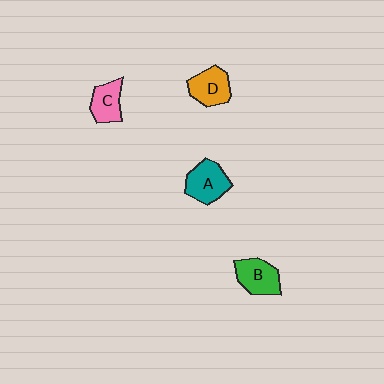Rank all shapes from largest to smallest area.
From largest to smallest: A (teal), B (green), D (orange), C (pink).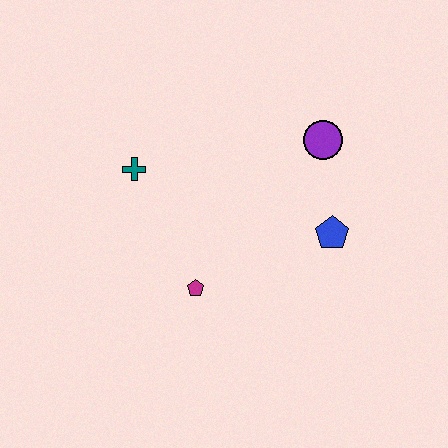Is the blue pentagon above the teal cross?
No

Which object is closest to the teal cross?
The magenta pentagon is closest to the teal cross.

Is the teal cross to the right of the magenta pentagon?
No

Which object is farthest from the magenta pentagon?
The purple circle is farthest from the magenta pentagon.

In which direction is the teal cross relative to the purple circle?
The teal cross is to the left of the purple circle.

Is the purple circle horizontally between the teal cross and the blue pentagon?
Yes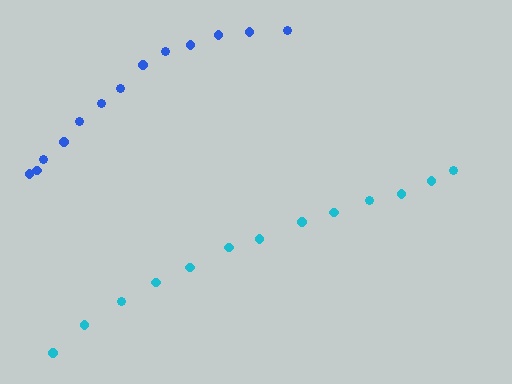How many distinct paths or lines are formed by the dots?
There are 2 distinct paths.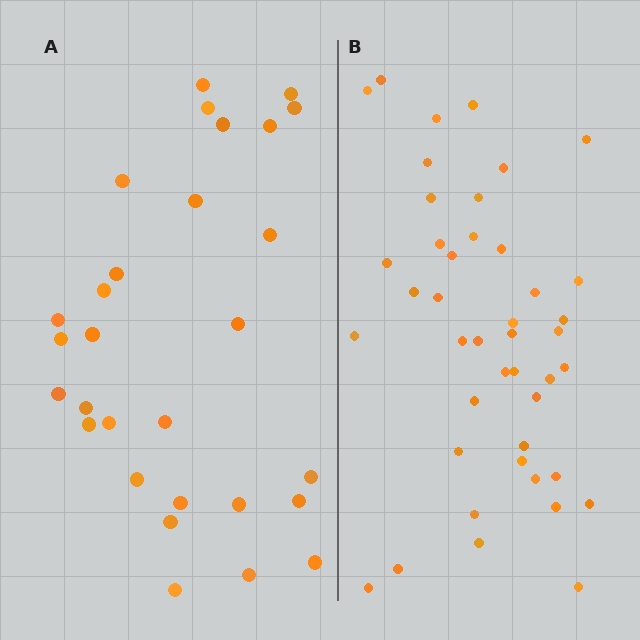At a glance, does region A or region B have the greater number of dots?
Region B (the right region) has more dots.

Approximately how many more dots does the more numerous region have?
Region B has approximately 15 more dots than region A.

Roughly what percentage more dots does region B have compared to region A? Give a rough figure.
About 50% more.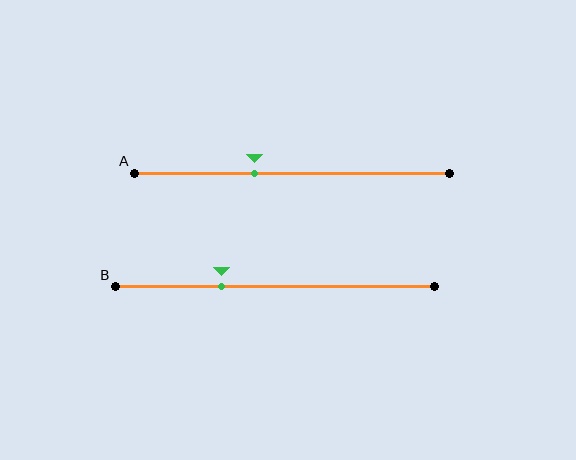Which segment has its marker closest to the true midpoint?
Segment A has its marker closest to the true midpoint.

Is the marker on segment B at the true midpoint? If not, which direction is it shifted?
No, the marker on segment B is shifted to the left by about 17% of the segment length.